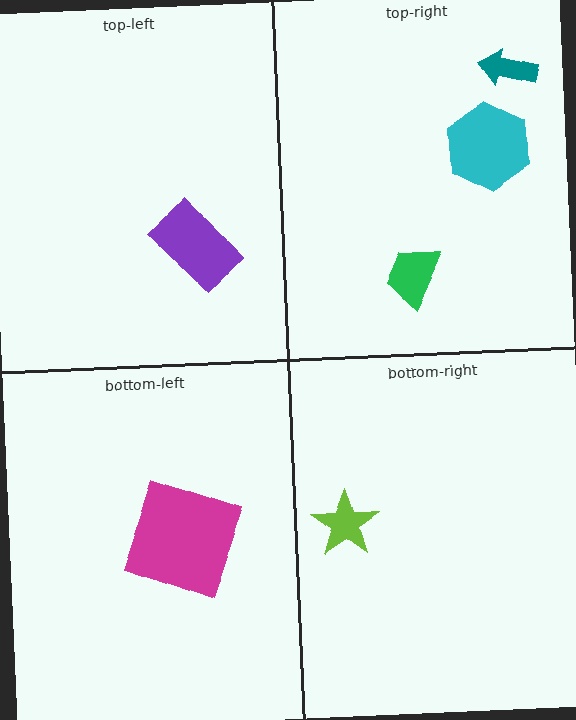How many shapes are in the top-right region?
3.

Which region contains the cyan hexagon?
The top-right region.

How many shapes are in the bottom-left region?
1.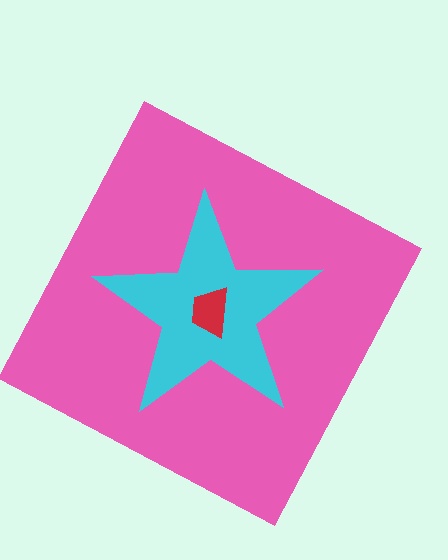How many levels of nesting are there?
3.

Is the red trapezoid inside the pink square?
Yes.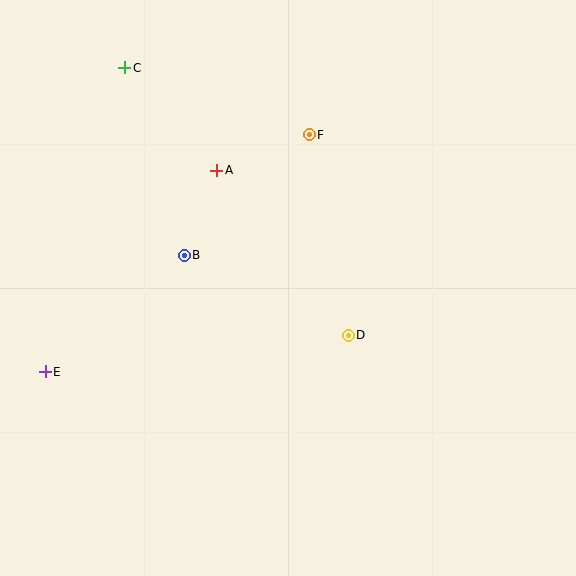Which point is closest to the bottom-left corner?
Point E is closest to the bottom-left corner.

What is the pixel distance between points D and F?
The distance between D and F is 204 pixels.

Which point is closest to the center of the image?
Point D at (348, 335) is closest to the center.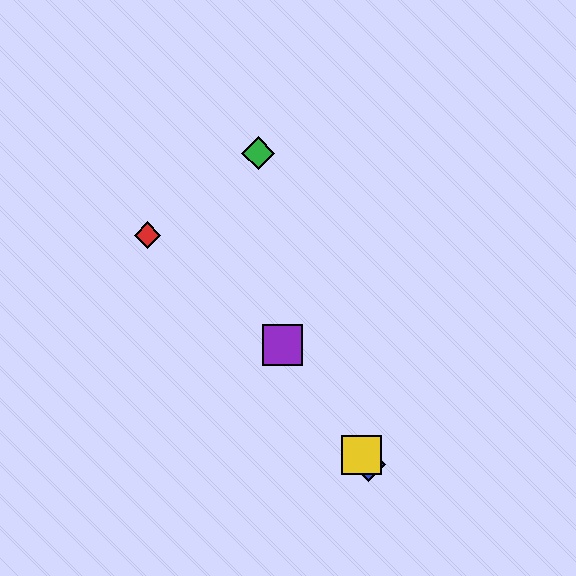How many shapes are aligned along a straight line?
3 shapes (the blue diamond, the yellow square, the purple square) are aligned along a straight line.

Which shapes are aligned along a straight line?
The blue diamond, the yellow square, the purple square are aligned along a straight line.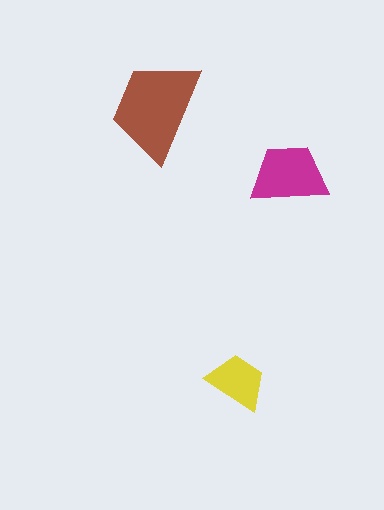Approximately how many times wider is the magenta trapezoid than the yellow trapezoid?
About 1.5 times wider.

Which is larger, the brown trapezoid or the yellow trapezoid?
The brown one.